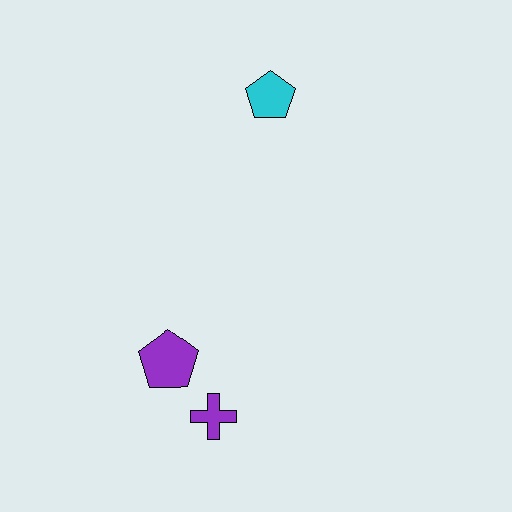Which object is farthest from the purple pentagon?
The cyan pentagon is farthest from the purple pentagon.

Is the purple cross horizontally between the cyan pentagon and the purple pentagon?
Yes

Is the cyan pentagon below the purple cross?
No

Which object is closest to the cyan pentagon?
The purple pentagon is closest to the cyan pentagon.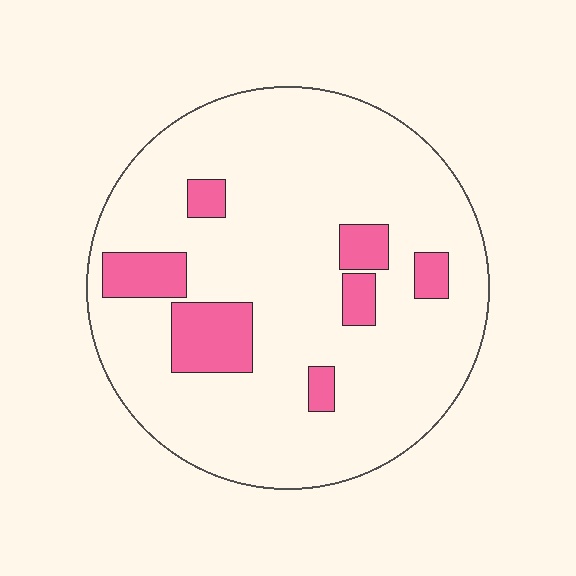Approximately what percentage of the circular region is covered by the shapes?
Approximately 15%.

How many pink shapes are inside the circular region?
7.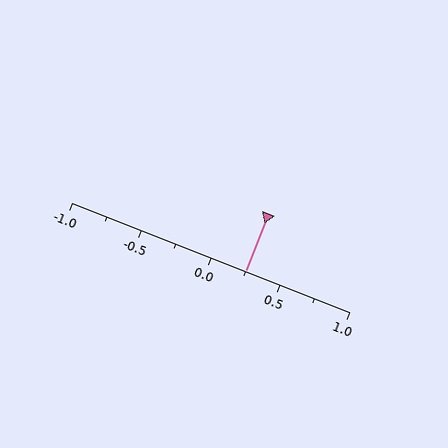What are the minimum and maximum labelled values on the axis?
The axis runs from -1.0 to 1.0.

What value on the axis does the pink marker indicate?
The marker indicates approximately 0.25.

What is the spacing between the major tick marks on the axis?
The major ticks are spaced 0.5 apart.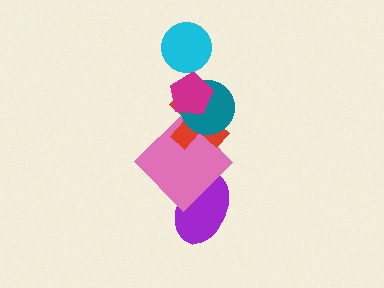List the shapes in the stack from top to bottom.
From top to bottom: the cyan circle, the magenta pentagon, the teal circle, the red cross, the pink diamond, the purple ellipse.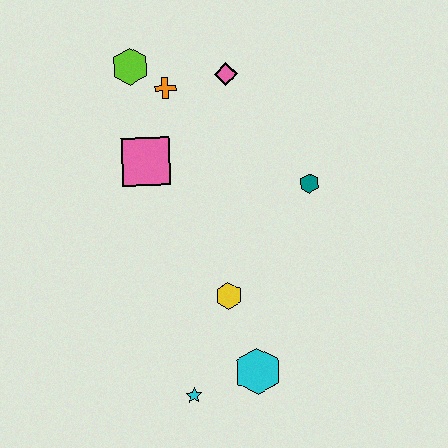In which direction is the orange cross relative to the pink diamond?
The orange cross is to the left of the pink diamond.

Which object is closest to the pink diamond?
The orange cross is closest to the pink diamond.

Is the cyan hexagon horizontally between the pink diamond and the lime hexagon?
No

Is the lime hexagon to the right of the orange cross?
No